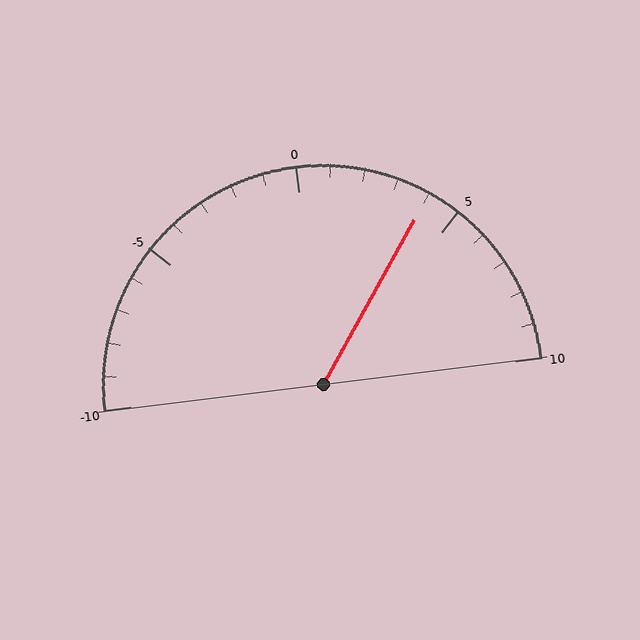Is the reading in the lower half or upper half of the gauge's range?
The reading is in the upper half of the range (-10 to 10).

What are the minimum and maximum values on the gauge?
The gauge ranges from -10 to 10.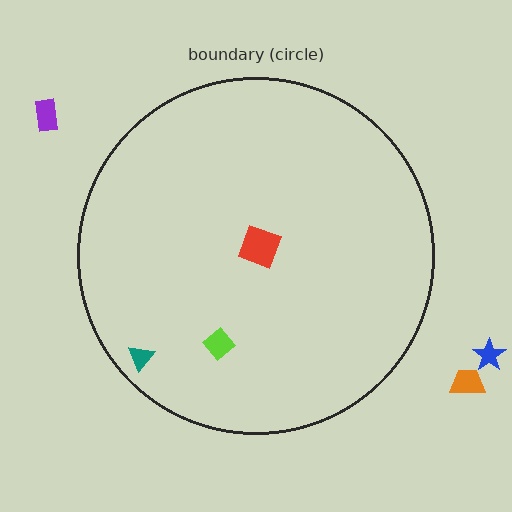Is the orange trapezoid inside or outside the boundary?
Outside.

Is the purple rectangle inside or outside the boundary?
Outside.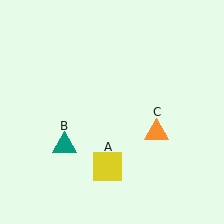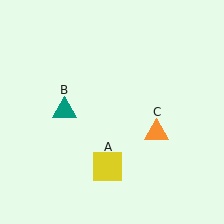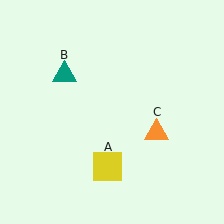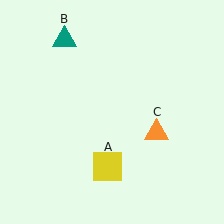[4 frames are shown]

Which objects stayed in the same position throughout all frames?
Yellow square (object A) and orange triangle (object C) remained stationary.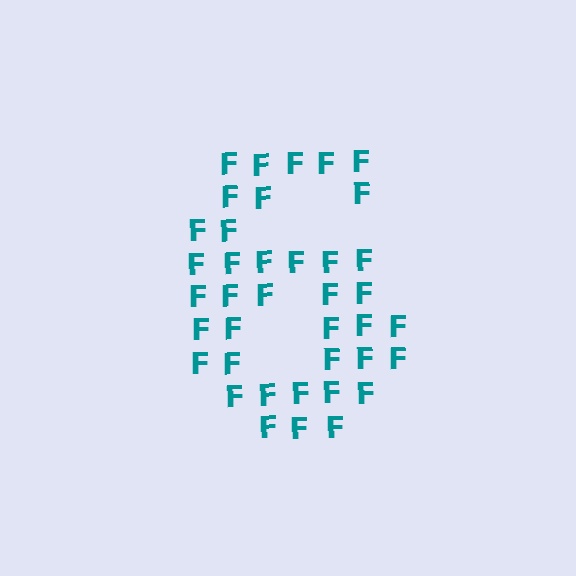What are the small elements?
The small elements are letter F's.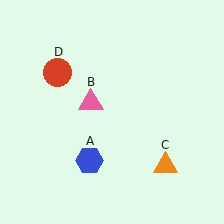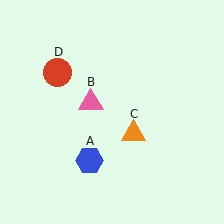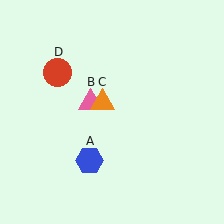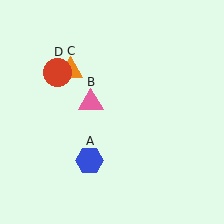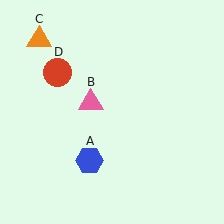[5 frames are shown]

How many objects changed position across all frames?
1 object changed position: orange triangle (object C).